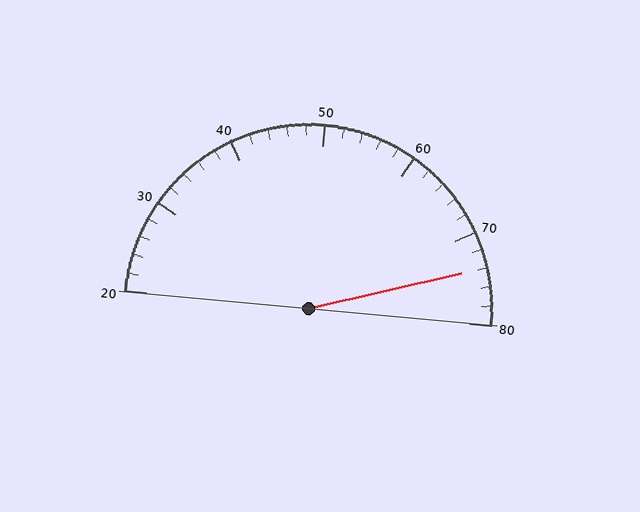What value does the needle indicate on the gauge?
The needle indicates approximately 74.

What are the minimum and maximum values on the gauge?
The gauge ranges from 20 to 80.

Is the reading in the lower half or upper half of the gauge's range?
The reading is in the upper half of the range (20 to 80).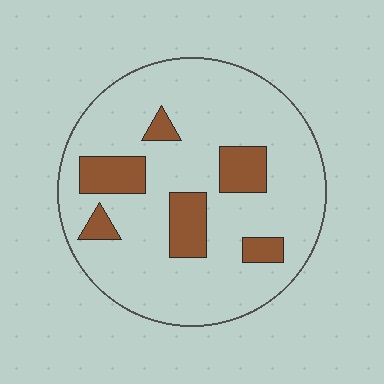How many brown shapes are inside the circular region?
6.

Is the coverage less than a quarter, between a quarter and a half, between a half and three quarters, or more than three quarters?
Less than a quarter.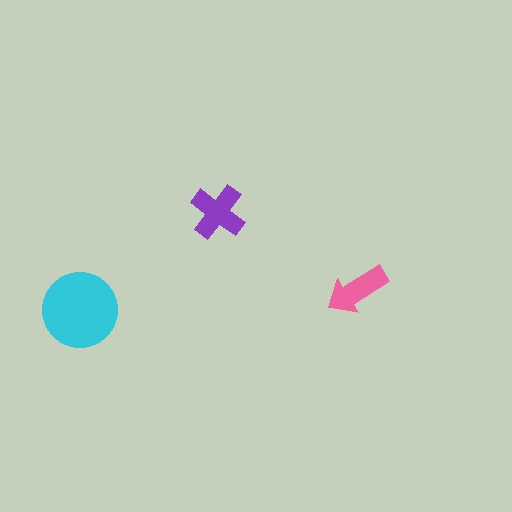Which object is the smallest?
The pink arrow.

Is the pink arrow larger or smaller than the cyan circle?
Smaller.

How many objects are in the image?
There are 3 objects in the image.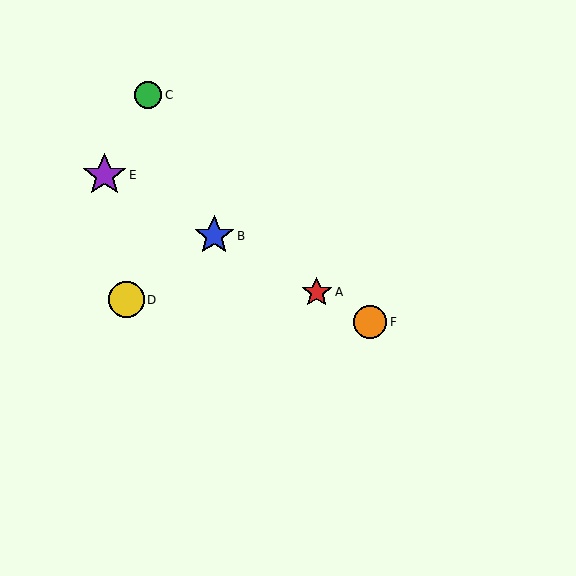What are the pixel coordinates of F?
Object F is at (370, 322).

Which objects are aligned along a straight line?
Objects A, B, E, F are aligned along a straight line.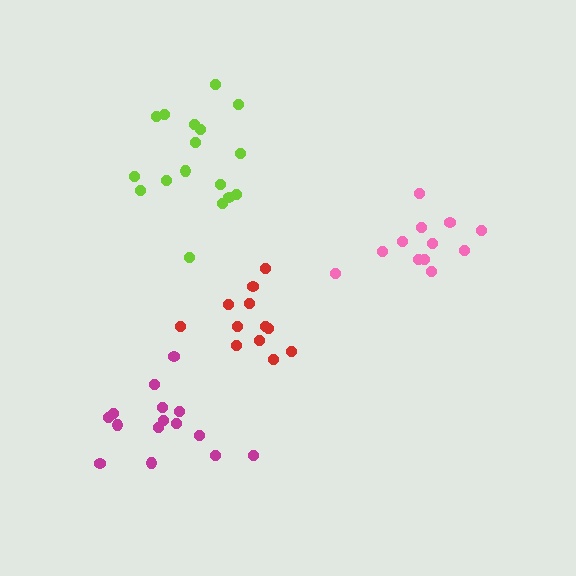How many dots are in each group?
Group 1: 12 dots, Group 2: 15 dots, Group 3: 12 dots, Group 4: 17 dots (56 total).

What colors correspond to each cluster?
The clusters are colored: red, magenta, pink, lime.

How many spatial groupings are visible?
There are 4 spatial groupings.